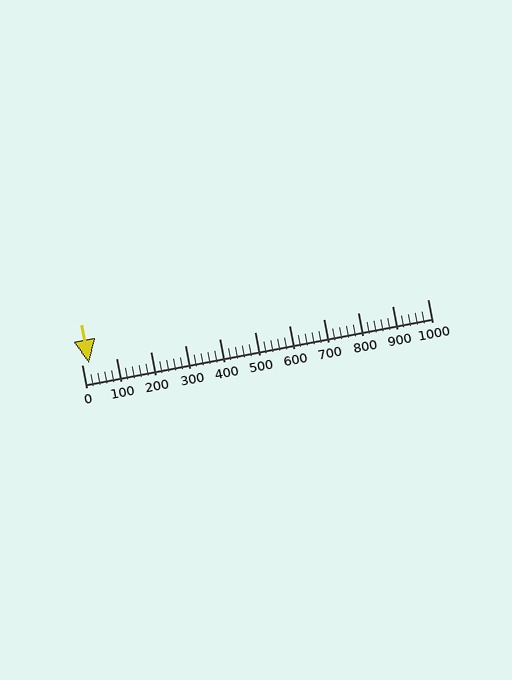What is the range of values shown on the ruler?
The ruler shows values from 0 to 1000.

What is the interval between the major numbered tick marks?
The major tick marks are spaced 100 units apart.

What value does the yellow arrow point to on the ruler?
The yellow arrow points to approximately 20.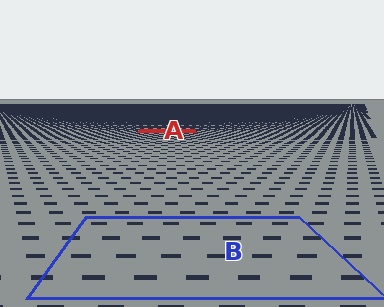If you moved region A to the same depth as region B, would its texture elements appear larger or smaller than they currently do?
They would appear larger. At a closer depth, the same texture elements are projected at a bigger on-screen size.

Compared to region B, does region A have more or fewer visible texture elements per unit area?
Region A has more texture elements per unit area — they are packed more densely because it is farther away.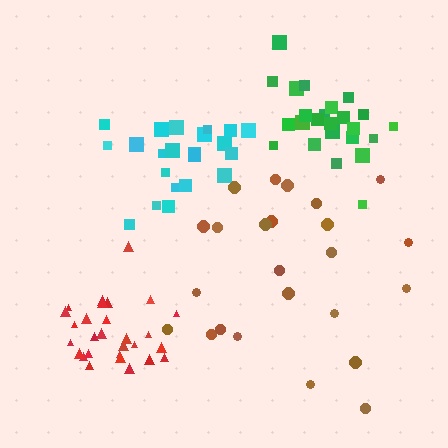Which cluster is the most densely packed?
Red.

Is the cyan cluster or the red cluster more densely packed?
Red.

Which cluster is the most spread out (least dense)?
Brown.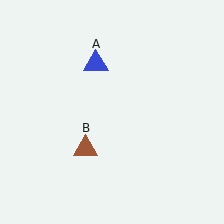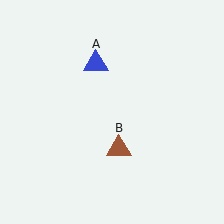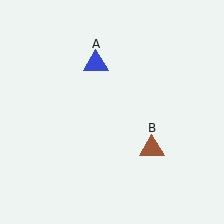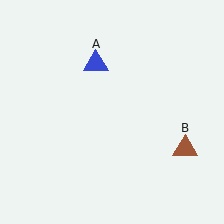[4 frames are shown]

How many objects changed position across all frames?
1 object changed position: brown triangle (object B).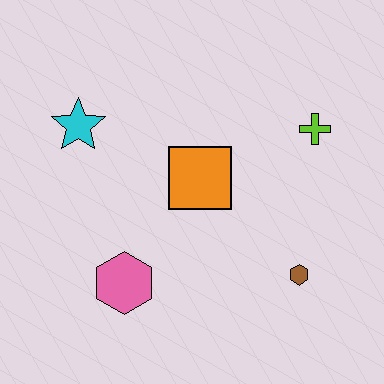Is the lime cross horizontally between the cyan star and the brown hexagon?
No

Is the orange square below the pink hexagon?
No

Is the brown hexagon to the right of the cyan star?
Yes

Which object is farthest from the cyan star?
The brown hexagon is farthest from the cyan star.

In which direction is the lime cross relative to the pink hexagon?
The lime cross is to the right of the pink hexagon.